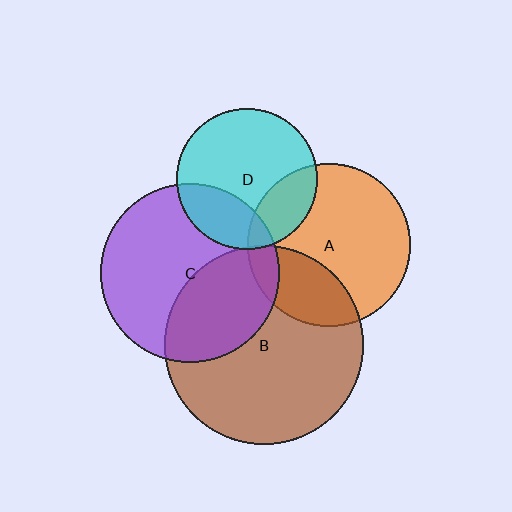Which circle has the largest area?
Circle B (brown).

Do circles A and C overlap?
Yes.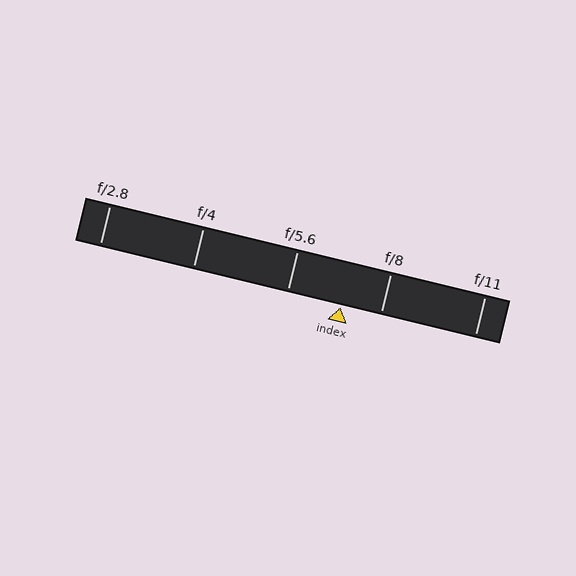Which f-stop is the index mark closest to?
The index mark is closest to f/8.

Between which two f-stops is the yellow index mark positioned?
The index mark is between f/5.6 and f/8.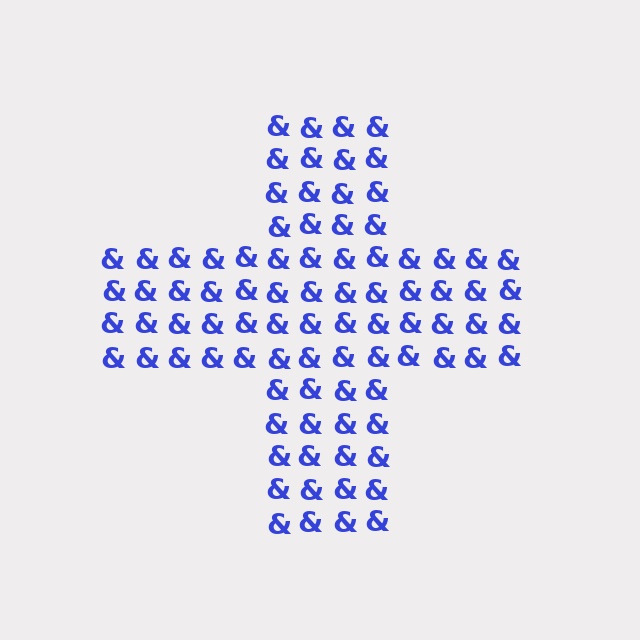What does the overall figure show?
The overall figure shows a cross.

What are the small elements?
The small elements are ampersands.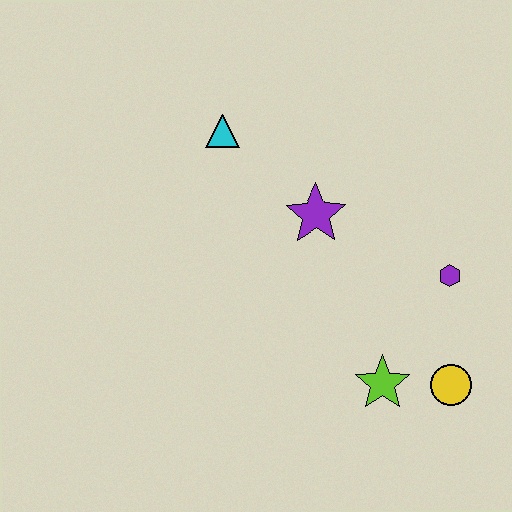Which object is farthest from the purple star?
The yellow circle is farthest from the purple star.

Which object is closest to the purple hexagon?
The yellow circle is closest to the purple hexagon.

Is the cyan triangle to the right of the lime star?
No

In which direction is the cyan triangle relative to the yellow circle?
The cyan triangle is above the yellow circle.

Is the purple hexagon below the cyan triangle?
Yes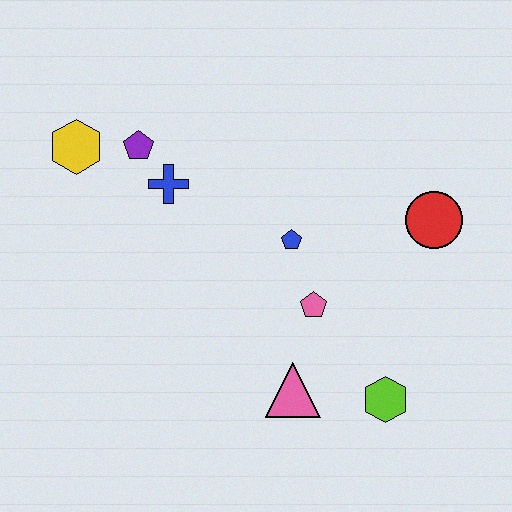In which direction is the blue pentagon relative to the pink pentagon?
The blue pentagon is above the pink pentagon.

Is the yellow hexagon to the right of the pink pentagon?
No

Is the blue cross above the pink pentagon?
Yes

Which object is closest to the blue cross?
The purple pentagon is closest to the blue cross.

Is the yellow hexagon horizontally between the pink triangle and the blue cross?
No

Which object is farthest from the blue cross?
The lime hexagon is farthest from the blue cross.